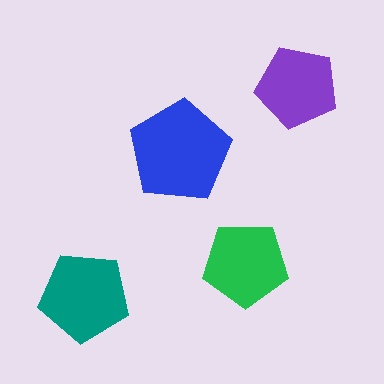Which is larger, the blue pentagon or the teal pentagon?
The blue one.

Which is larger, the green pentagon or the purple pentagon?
The green one.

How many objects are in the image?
There are 4 objects in the image.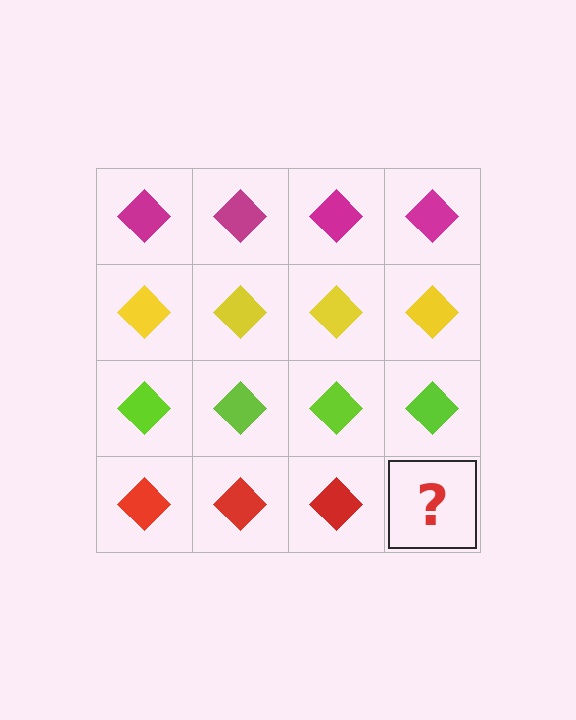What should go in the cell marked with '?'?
The missing cell should contain a red diamond.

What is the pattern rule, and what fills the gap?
The rule is that each row has a consistent color. The gap should be filled with a red diamond.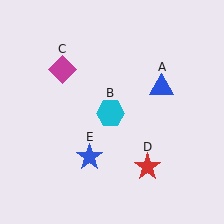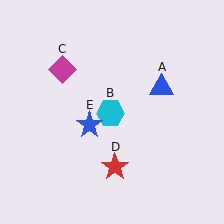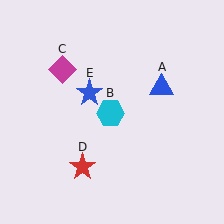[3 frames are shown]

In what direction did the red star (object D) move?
The red star (object D) moved left.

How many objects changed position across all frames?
2 objects changed position: red star (object D), blue star (object E).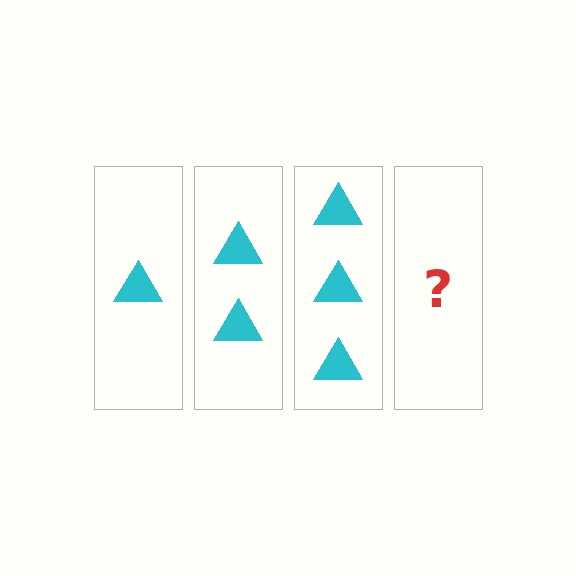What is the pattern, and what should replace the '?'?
The pattern is that each step adds one more triangle. The '?' should be 4 triangles.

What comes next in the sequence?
The next element should be 4 triangles.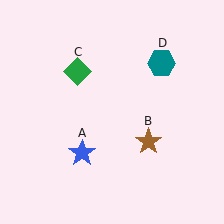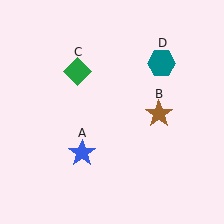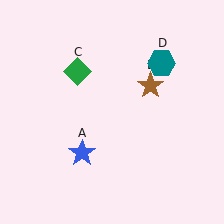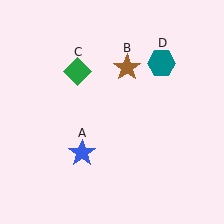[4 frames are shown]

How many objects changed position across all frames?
1 object changed position: brown star (object B).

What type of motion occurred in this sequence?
The brown star (object B) rotated counterclockwise around the center of the scene.